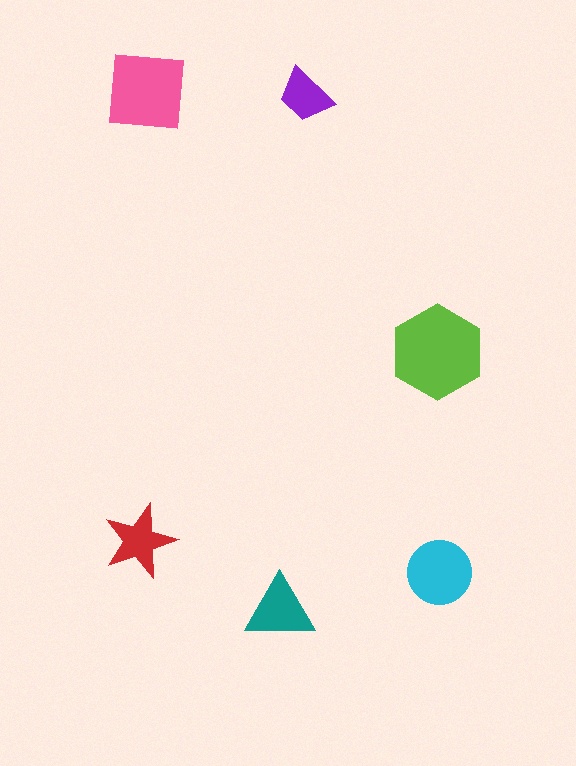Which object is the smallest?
The purple trapezoid.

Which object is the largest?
The lime hexagon.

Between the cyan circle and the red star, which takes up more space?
The cyan circle.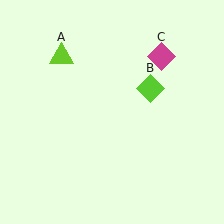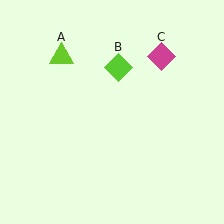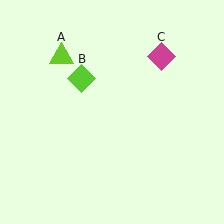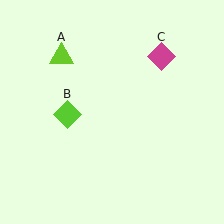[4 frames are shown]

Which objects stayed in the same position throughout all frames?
Lime triangle (object A) and magenta diamond (object C) remained stationary.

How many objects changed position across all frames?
1 object changed position: lime diamond (object B).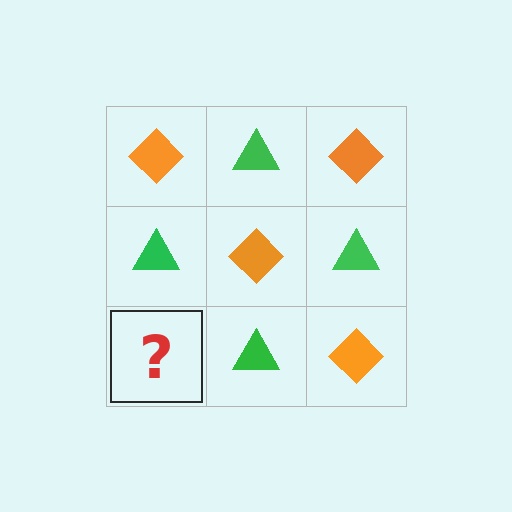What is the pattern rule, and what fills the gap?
The rule is that it alternates orange diamond and green triangle in a checkerboard pattern. The gap should be filled with an orange diamond.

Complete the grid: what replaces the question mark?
The question mark should be replaced with an orange diamond.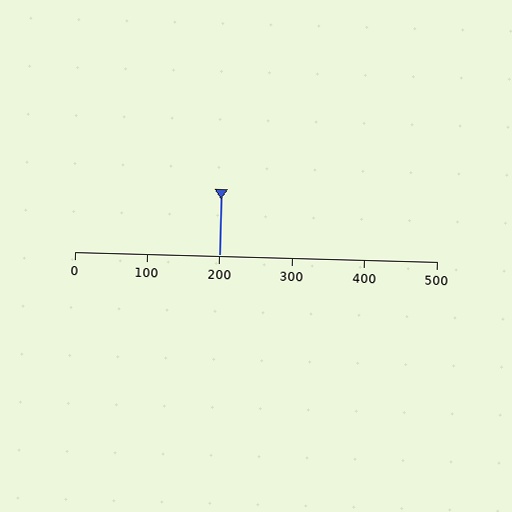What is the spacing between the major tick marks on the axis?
The major ticks are spaced 100 apart.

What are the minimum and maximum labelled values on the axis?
The axis runs from 0 to 500.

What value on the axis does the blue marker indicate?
The marker indicates approximately 200.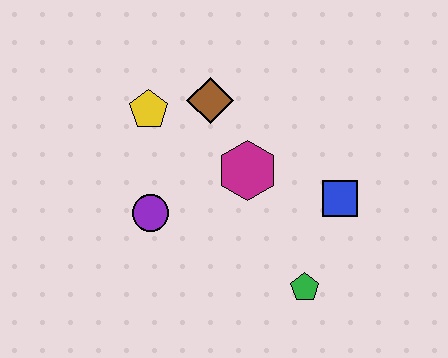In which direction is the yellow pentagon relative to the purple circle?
The yellow pentagon is above the purple circle.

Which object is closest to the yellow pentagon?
The brown diamond is closest to the yellow pentagon.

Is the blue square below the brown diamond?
Yes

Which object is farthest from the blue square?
The yellow pentagon is farthest from the blue square.